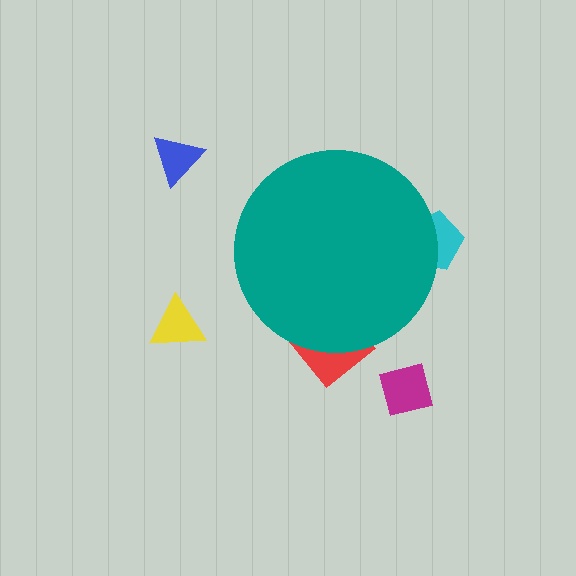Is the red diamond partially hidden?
Yes, the red diamond is partially hidden behind the teal circle.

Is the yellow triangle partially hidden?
No, the yellow triangle is fully visible.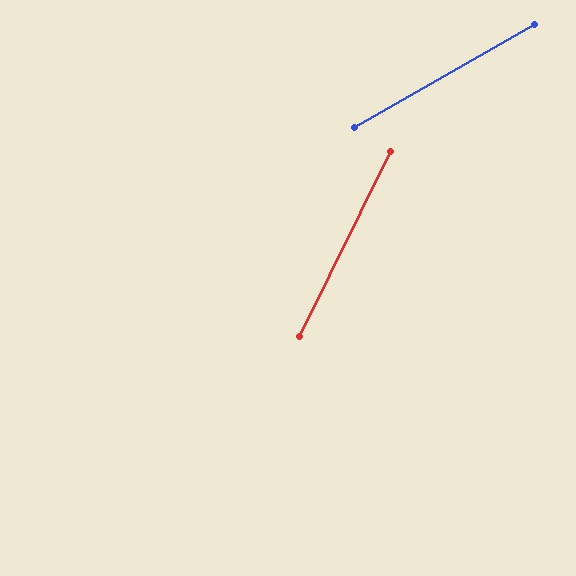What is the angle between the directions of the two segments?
Approximately 34 degrees.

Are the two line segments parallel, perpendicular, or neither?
Neither parallel nor perpendicular — they differ by about 34°.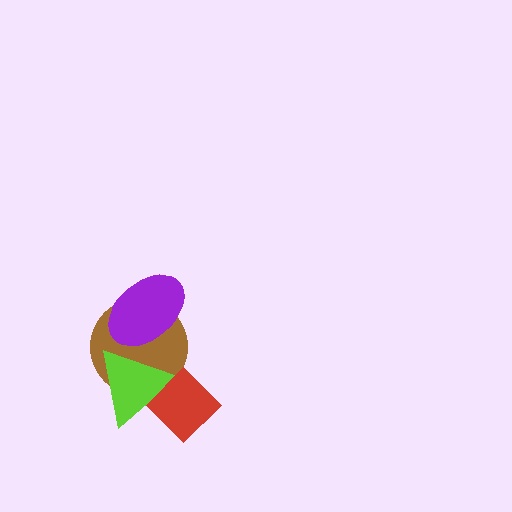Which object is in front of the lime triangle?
The red diamond is in front of the lime triangle.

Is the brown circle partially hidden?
Yes, it is partially covered by another shape.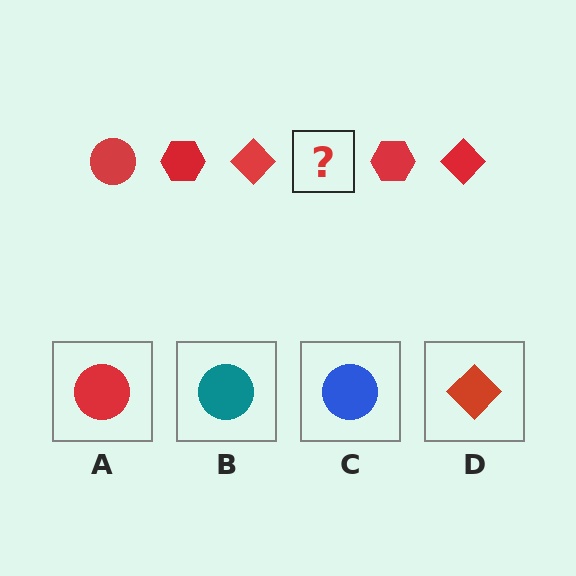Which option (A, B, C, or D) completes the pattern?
A.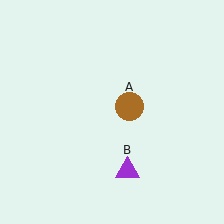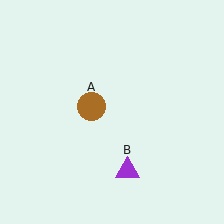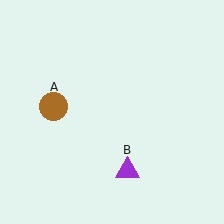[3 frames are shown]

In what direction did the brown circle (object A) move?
The brown circle (object A) moved left.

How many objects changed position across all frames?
1 object changed position: brown circle (object A).